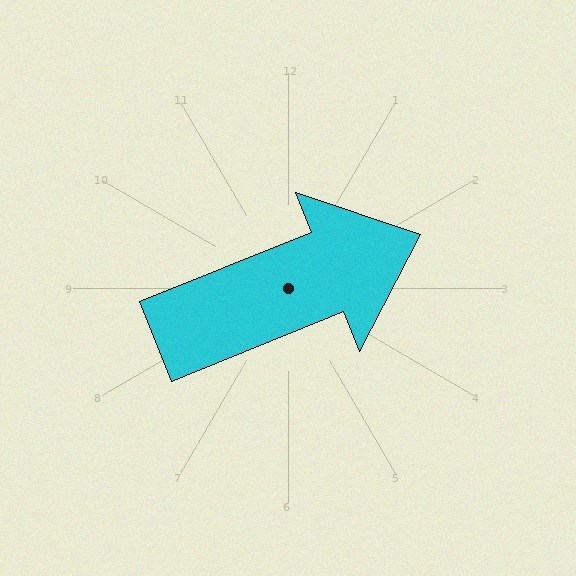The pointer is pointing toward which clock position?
Roughly 2 o'clock.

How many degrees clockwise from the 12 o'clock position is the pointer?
Approximately 68 degrees.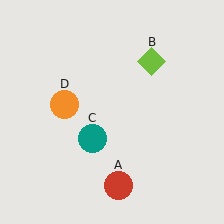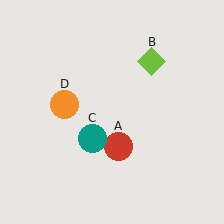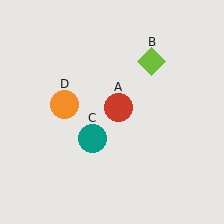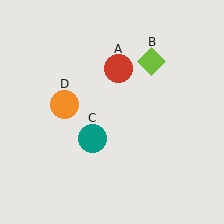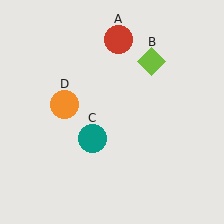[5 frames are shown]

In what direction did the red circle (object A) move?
The red circle (object A) moved up.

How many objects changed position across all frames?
1 object changed position: red circle (object A).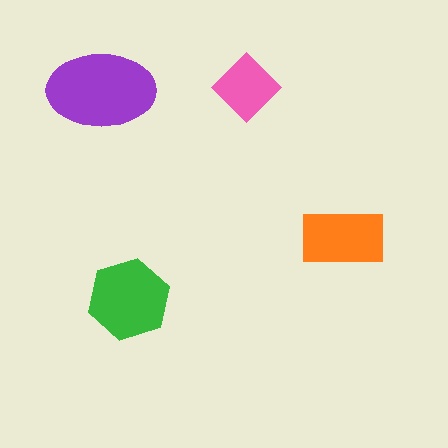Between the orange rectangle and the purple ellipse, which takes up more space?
The purple ellipse.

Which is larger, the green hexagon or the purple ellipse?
The purple ellipse.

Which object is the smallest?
The pink diamond.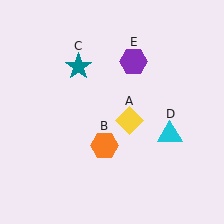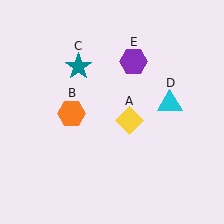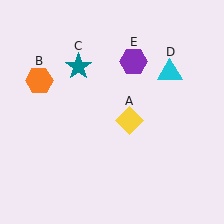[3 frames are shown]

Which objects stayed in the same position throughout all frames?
Yellow diamond (object A) and teal star (object C) and purple hexagon (object E) remained stationary.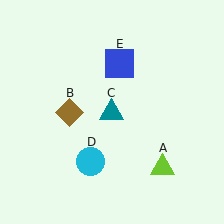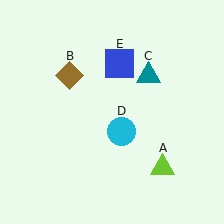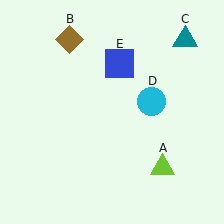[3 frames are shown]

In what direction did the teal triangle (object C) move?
The teal triangle (object C) moved up and to the right.